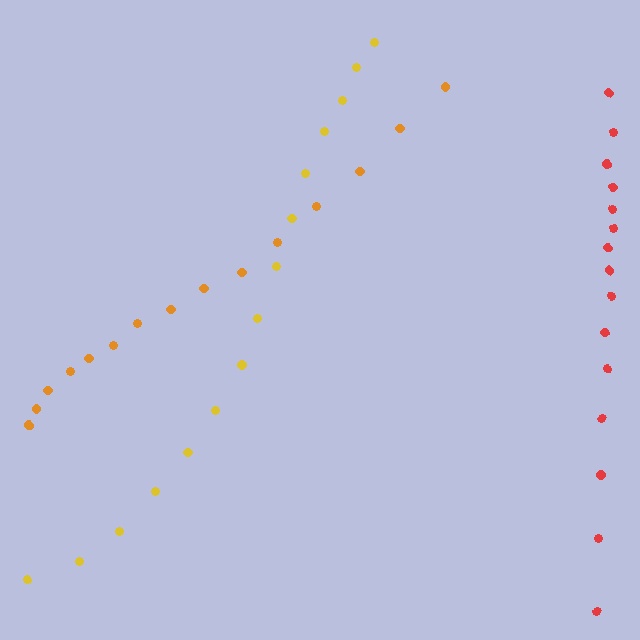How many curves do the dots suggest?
There are 3 distinct paths.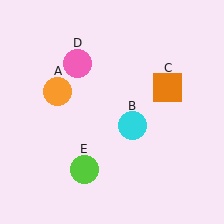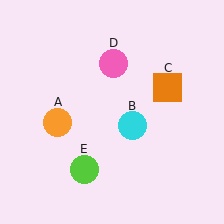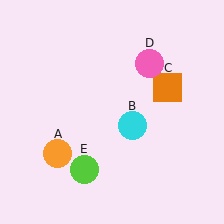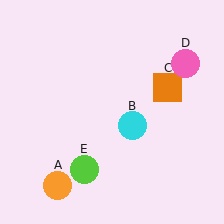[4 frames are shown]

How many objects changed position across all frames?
2 objects changed position: orange circle (object A), pink circle (object D).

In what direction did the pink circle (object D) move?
The pink circle (object D) moved right.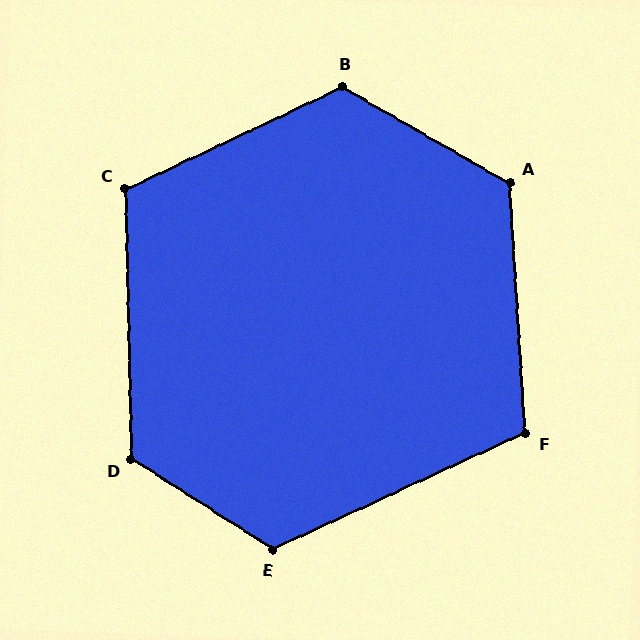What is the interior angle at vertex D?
Approximately 124 degrees (obtuse).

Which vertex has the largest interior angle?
B, at approximately 125 degrees.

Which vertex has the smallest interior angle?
F, at approximately 111 degrees.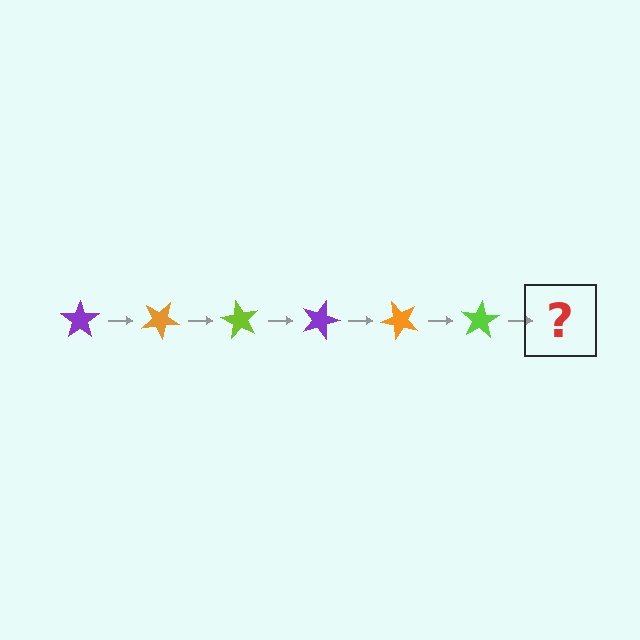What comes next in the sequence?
The next element should be a purple star, rotated 180 degrees from the start.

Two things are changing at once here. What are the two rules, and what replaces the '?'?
The two rules are that it rotates 30 degrees each step and the color cycles through purple, orange, and lime. The '?' should be a purple star, rotated 180 degrees from the start.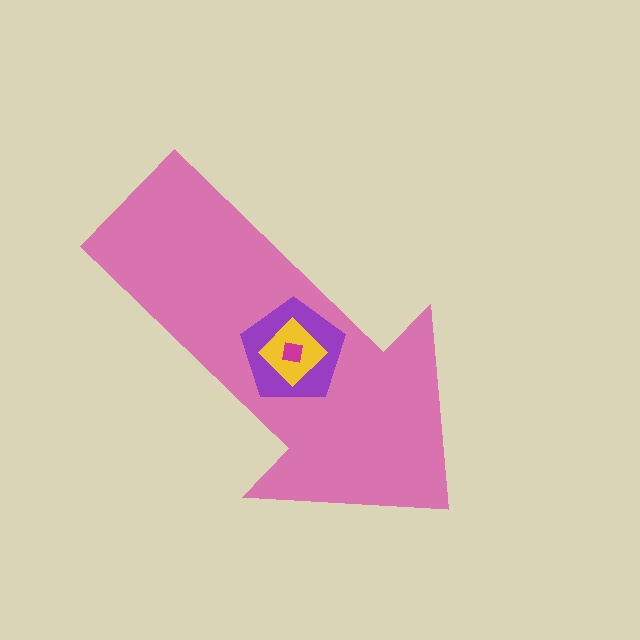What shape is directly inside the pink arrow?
The purple pentagon.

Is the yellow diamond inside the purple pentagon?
Yes.